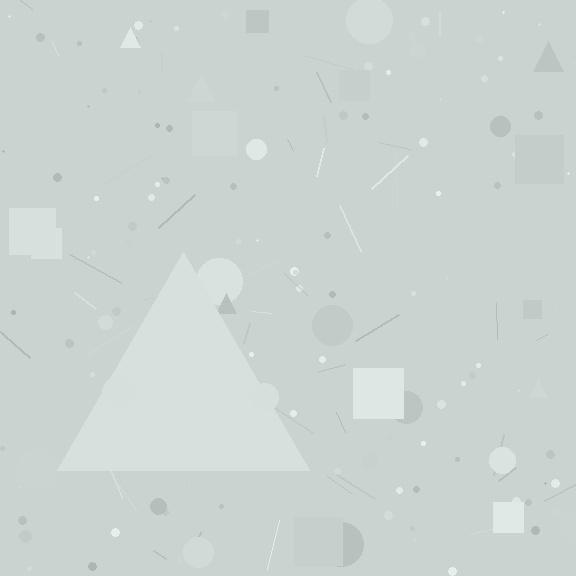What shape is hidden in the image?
A triangle is hidden in the image.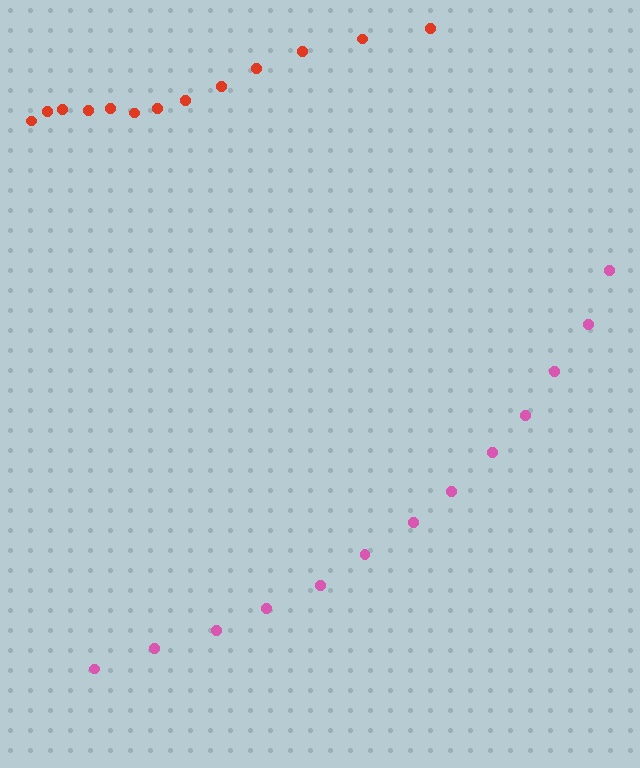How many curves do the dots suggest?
There are 2 distinct paths.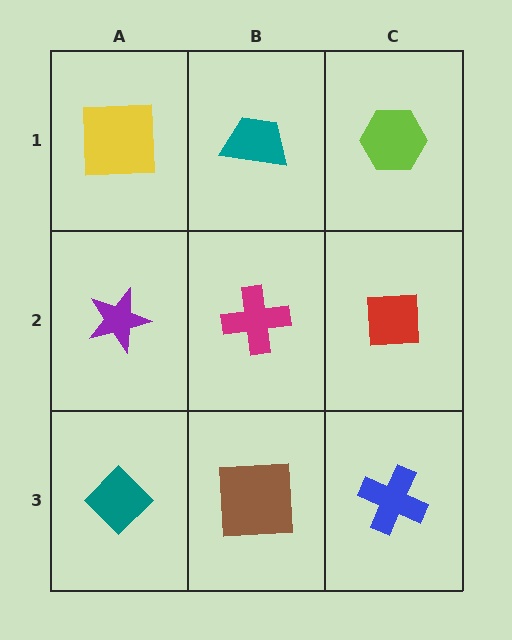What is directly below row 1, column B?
A magenta cross.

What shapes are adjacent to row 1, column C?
A red square (row 2, column C), a teal trapezoid (row 1, column B).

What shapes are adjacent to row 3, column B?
A magenta cross (row 2, column B), a teal diamond (row 3, column A), a blue cross (row 3, column C).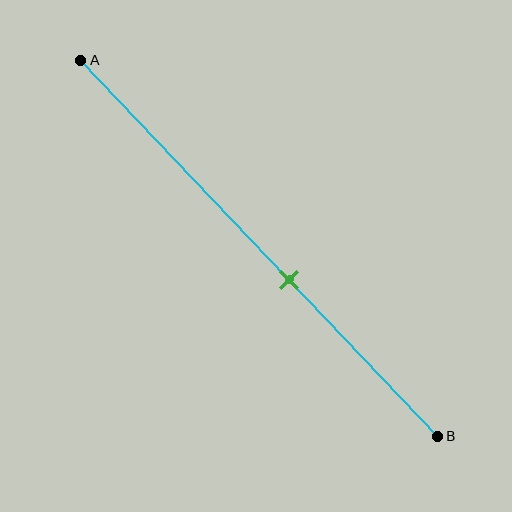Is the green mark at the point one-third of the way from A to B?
No, the mark is at about 60% from A, not at the 33% one-third point.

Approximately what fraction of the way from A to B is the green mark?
The green mark is approximately 60% of the way from A to B.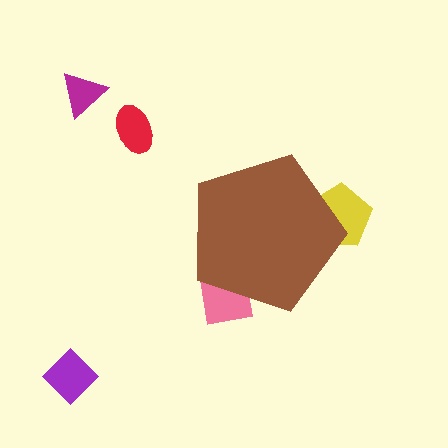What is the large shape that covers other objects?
A brown pentagon.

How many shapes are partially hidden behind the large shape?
2 shapes are partially hidden.